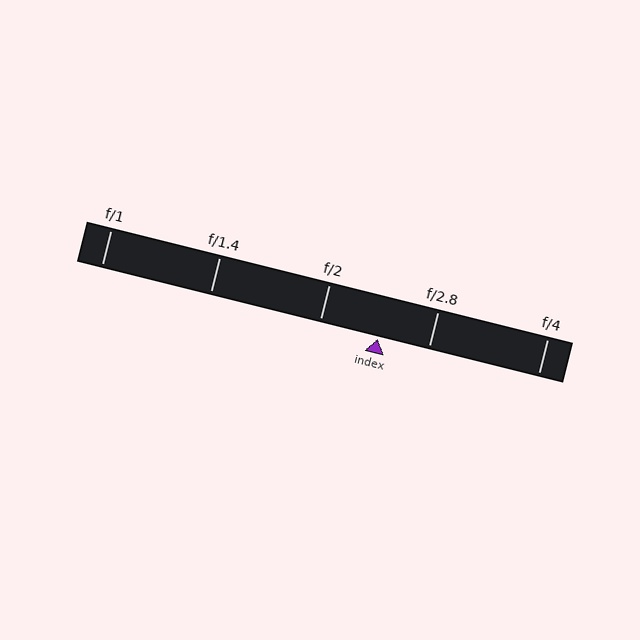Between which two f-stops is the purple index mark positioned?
The index mark is between f/2 and f/2.8.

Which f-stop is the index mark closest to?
The index mark is closest to f/2.8.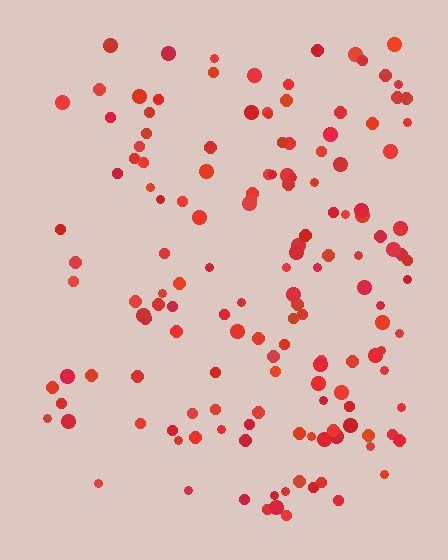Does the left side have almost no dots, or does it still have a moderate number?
Still a moderate number, just noticeably fewer than the right.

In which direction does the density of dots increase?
From left to right, with the right side densest.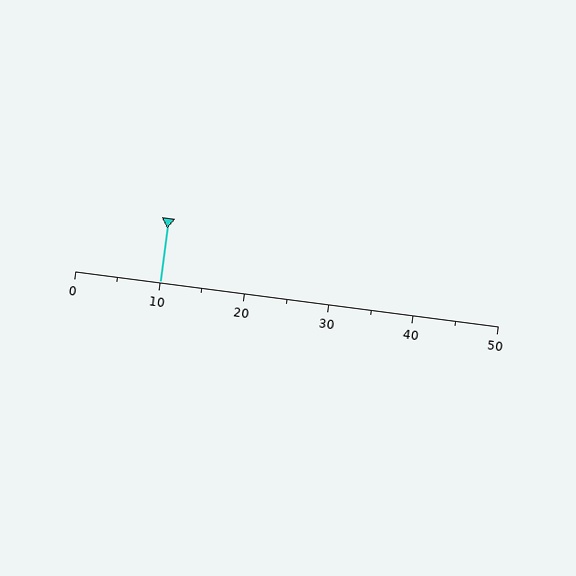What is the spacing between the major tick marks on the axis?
The major ticks are spaced 10 apart.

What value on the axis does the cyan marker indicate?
The marker indicates approximately 10.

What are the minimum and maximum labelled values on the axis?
The axis runs from 0 to 50.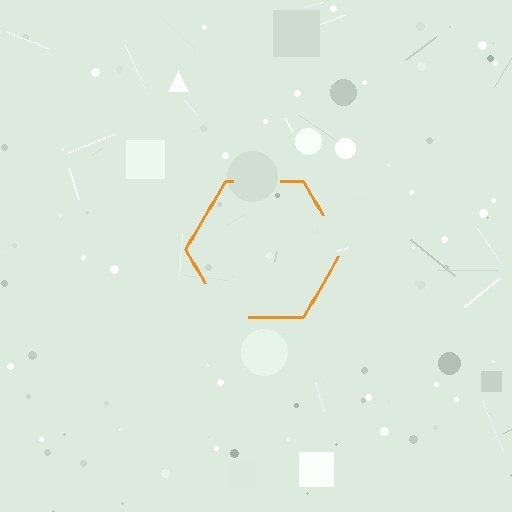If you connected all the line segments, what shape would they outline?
They would outline a hexagon.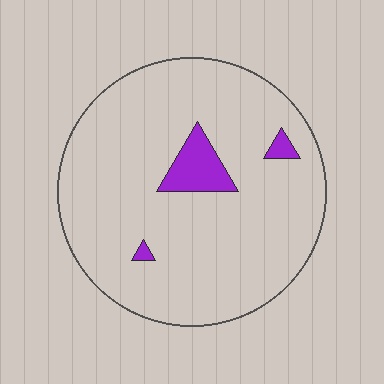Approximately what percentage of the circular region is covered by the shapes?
Approximately 5%.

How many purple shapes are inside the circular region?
3.